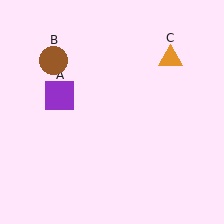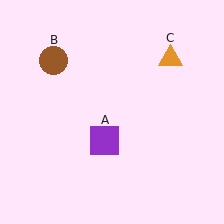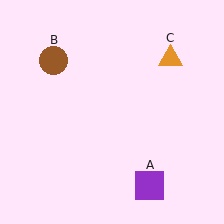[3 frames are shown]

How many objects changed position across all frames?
1 object changed position: purple square (object A).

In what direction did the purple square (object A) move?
The purple square (object A) moved down and to the right.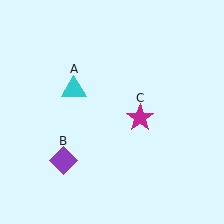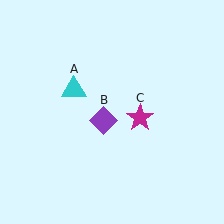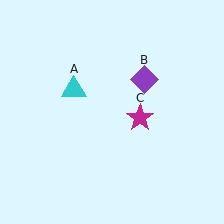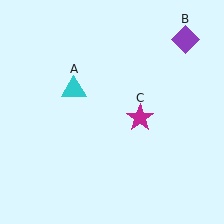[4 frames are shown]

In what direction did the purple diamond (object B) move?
The purple diamond (object B) moved up and to the right.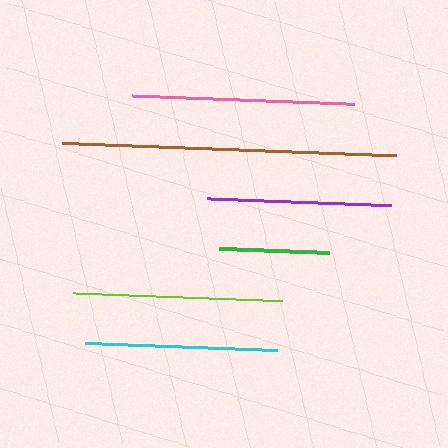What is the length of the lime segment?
The lime segment is approximately 209 pixels long.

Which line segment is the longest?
The brown line is the longest at approximately 334 pixels.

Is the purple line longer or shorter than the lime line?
The lime line is longer than the purple line.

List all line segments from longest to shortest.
From longest to shortest: brown, pink, lime, cyan, purple, green.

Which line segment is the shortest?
The green line is the shortest at approximately 111 pixels.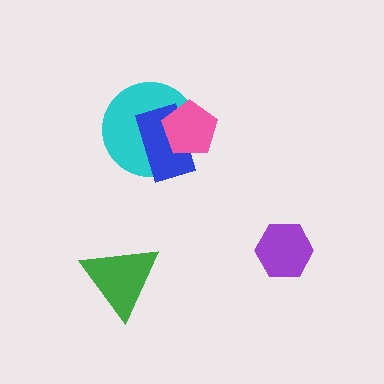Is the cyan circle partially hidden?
Yes, it is partially covered by another shape.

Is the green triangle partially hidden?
No, no other shape covers it.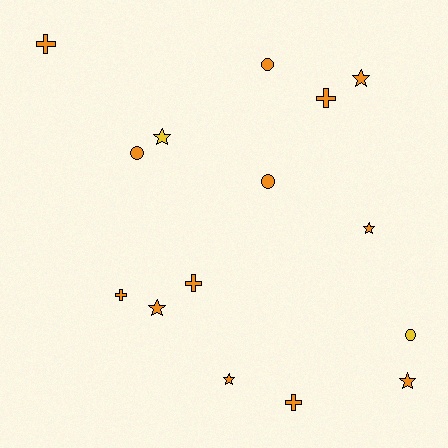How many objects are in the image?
There are 15 objects.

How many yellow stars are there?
There is 1 yellow star.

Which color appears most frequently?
Orange, with 13 objects.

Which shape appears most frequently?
Star, with 6 objects.